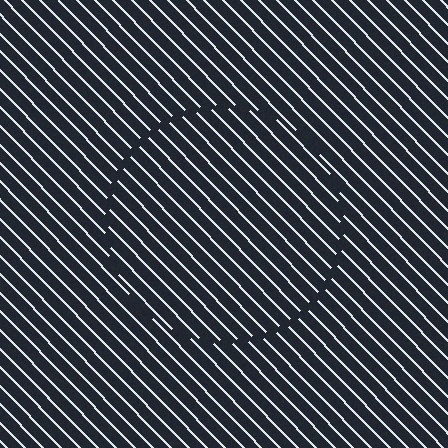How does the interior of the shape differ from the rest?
The interior of the shape contains the same grating, shifted by half a period — the contour is defined by the phase discontinuity where line-ends from the inner and outer gratings abut.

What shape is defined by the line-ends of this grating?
An illusory circle. The interior of the shape contains the same grating, shifted by half a period — the contour is defined by the phase discontinuity where line-ends from the inner and outer gratings abut.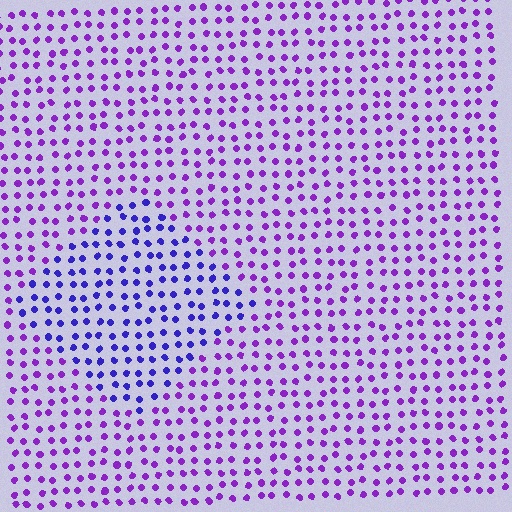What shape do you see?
I see a diamond.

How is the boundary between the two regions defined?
The boundary is defined purely by a slight shift in hue (about 34 degrees). Spacing, size, and orientation are identical on both sides.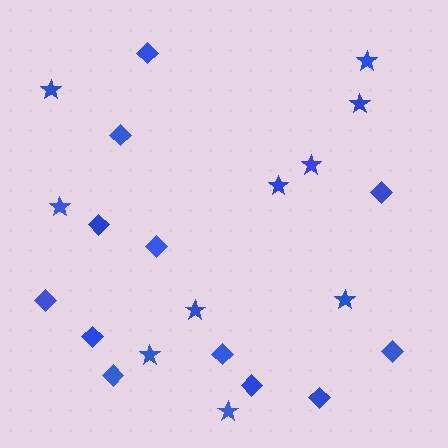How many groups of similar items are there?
There are 2 groups: one group of diamonds (12) and one group of stars (10).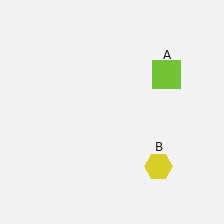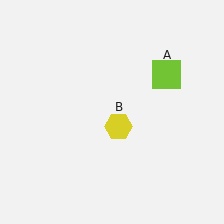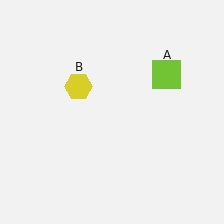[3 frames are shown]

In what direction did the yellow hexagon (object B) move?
The yellow hexagon (object B) moved up and to the left.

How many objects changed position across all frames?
1 object changed position: yellow hexagon (object B).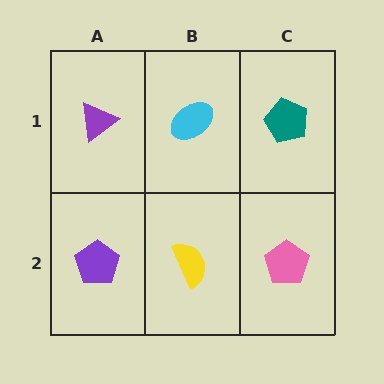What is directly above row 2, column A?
A purple triangle.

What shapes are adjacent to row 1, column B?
A yellow semicircle (row 2, column B), a purple triangle (row 1, column A), a teal pentagon (row 1, column C).